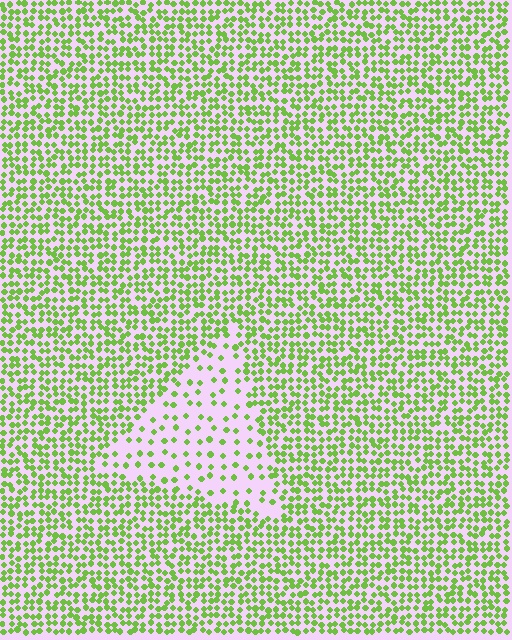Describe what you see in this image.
The image contains small lime elements arranged at two different densities. A triangle-shaped region is visible where the elements are less densely packed than the surrounding area.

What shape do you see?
I see a triangle.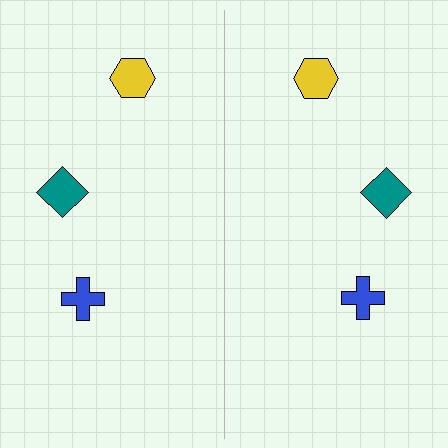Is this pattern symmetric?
Yes, this pattern has bilateral (reflection) symmetry.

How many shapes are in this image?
There are 6 shapes in this image.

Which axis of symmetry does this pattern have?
The pattern has a vertical axis of symmetry running through the center of the image.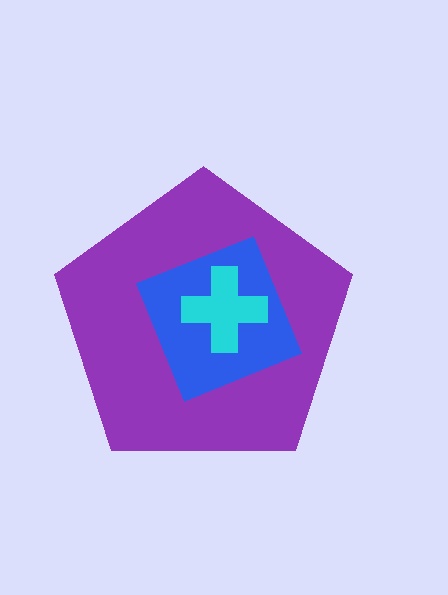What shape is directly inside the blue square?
The cyan cross.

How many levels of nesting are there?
3.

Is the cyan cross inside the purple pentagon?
Yes.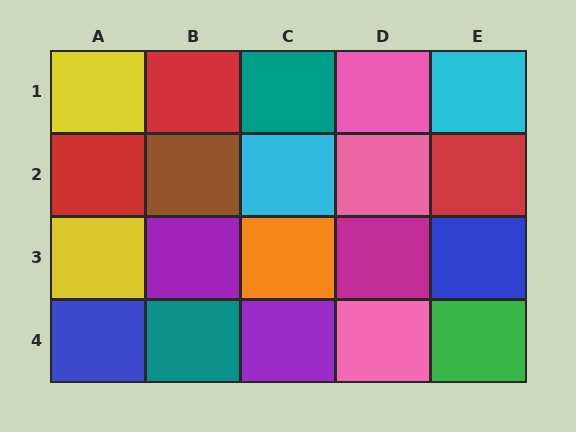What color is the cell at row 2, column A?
Red.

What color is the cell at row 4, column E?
Green.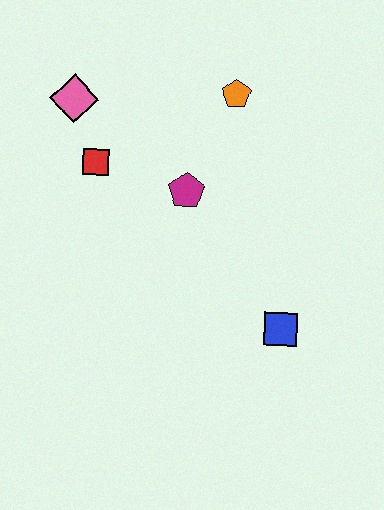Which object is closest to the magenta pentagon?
The red square is closest to the magenta pentagon.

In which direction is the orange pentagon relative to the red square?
The orange pentagon is to the right of the red square.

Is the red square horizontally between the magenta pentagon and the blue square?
No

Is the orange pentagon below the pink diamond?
No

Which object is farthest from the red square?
The blue square is farthest from the red square.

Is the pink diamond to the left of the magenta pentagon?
Yes